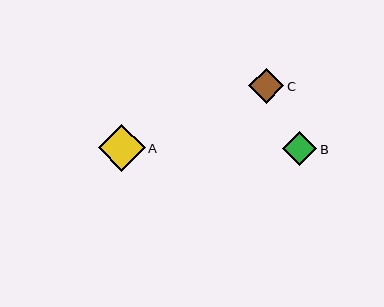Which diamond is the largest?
Diamond A is the largest with a size of approximately 46 pixels.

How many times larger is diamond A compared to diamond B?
Diamond A is approximately 1.4 times the size of diamond B.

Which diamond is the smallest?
Diamond B is the smallest with a size of approximately 34 pixels.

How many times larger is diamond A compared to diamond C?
Diamond A is approximately 1.3 times the size of diamond C.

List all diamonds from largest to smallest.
From largest to smallest: A, C, B.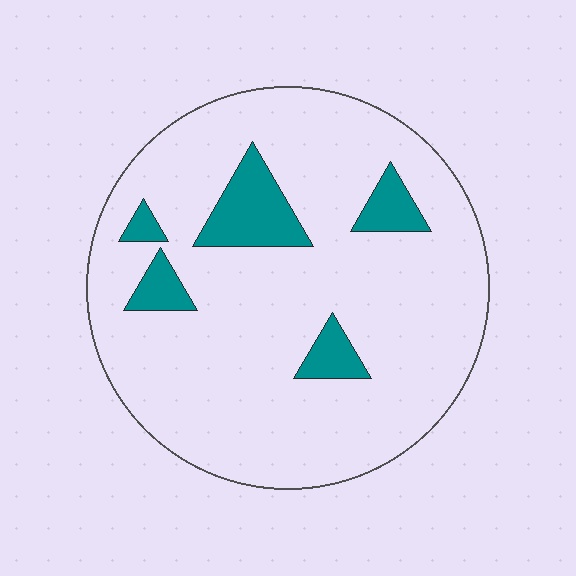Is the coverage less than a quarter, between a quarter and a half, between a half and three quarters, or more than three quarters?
Less than a quarter.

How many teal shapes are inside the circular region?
5.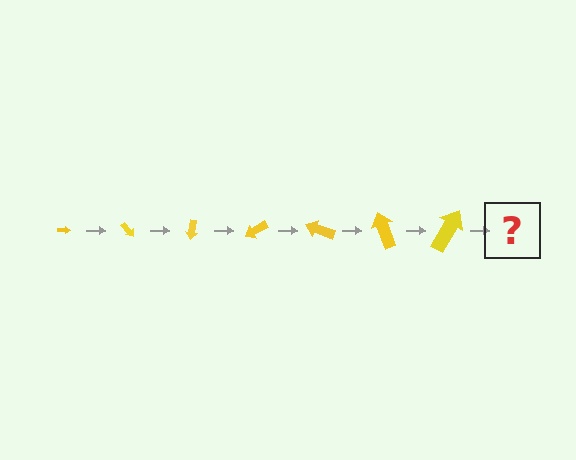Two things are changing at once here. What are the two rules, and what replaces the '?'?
The two rules are that the arrow grows larger each step and it rotates 50 degrees each step. The '?' should be an arrow, larger than the previous one and rotated 350 degrees from the start.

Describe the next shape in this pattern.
It should be an arrow, larger than the previous one and rotated 350 degrees from the start.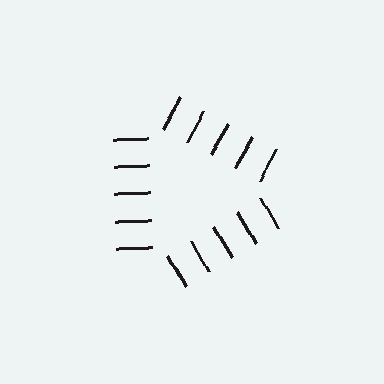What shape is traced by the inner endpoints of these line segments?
An illusory triangle — the line segments terminate on its edges but no continuous stroke is drawn.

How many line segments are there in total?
15 — 5 along each of the 3 edges.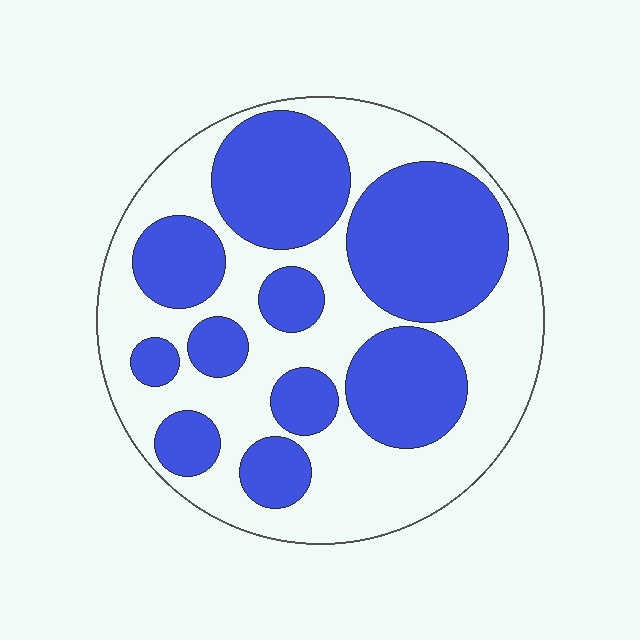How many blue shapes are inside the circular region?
10.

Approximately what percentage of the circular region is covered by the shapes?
Approximately 45%.